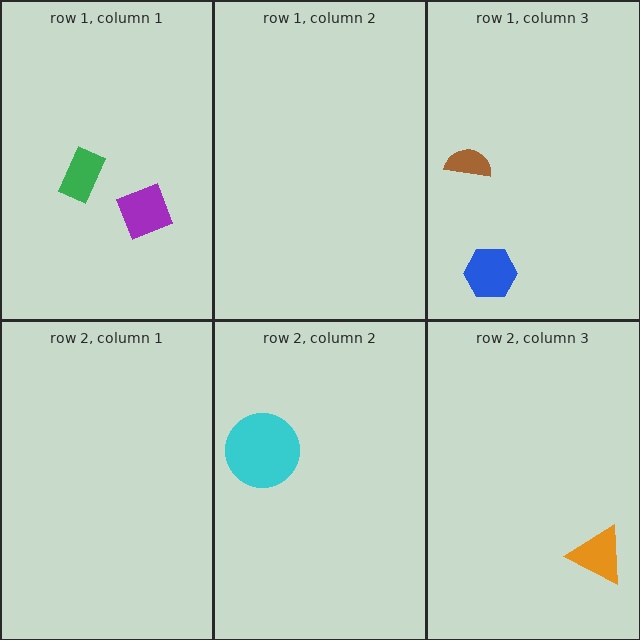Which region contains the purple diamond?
The row 1, column 1 region.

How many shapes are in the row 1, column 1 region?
2.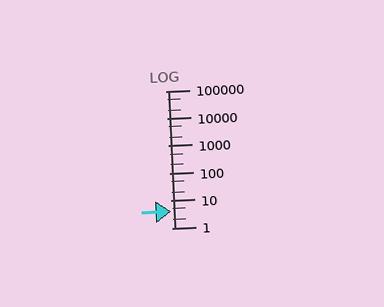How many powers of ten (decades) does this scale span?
The scale spans 5 decades, from 1 to 100000.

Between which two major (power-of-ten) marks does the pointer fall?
The pointer is between 1 and 10.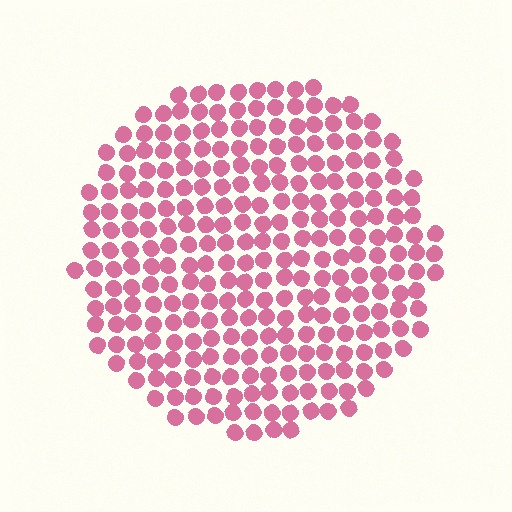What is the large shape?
The large shape is a circle.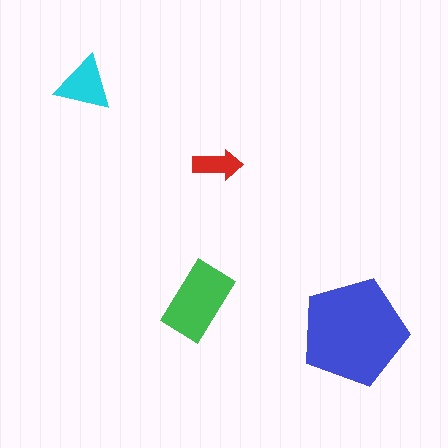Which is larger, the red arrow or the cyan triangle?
The cyan triangle.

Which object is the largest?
The blue pentagon.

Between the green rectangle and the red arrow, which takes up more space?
The green rectangle.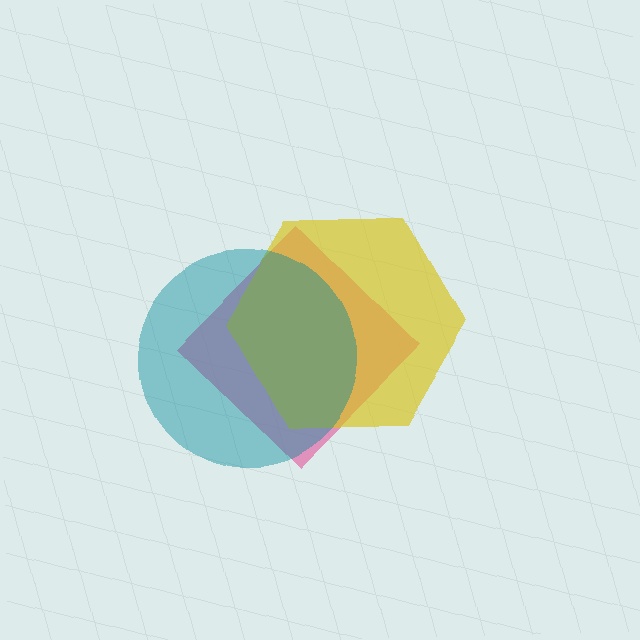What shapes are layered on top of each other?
The layered shapes are: a pink diamond, a yellow hexagon, a teal circle.